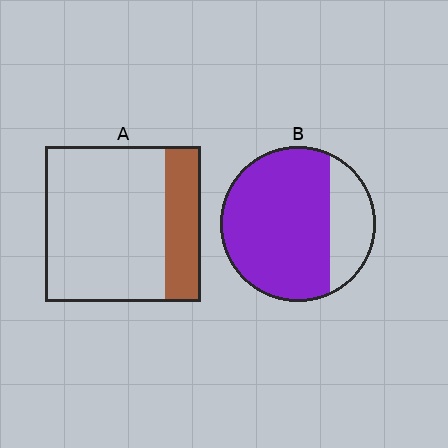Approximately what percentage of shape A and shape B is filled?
A is approximately 25% and B is approximately 75%.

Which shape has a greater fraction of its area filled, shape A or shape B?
Shape B.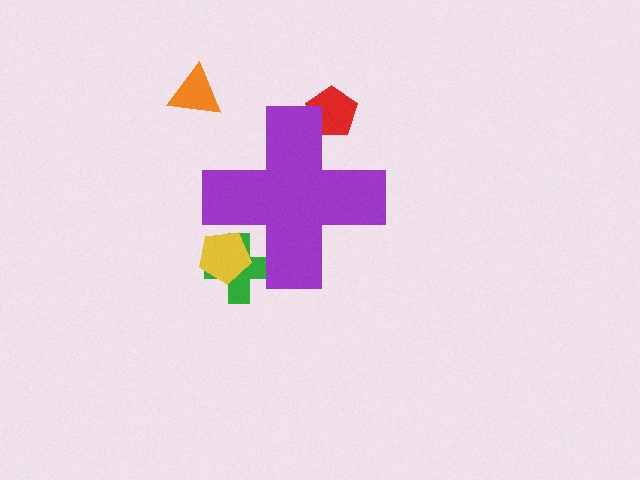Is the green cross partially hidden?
Yes, the green cross is partially hidden behind the purple cross.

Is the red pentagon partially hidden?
Yes, the red pentagon is partially hidden behind the purple cross.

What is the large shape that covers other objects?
A purple cross.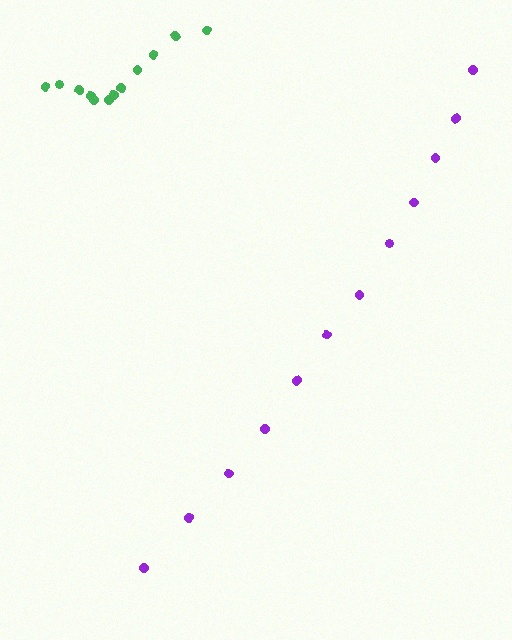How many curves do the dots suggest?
There are 2 distinct paths.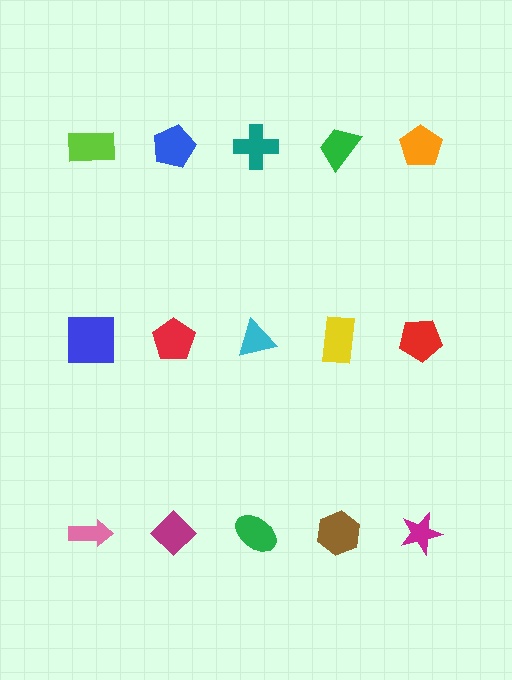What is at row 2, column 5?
A red pentagon.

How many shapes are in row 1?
5 shapes.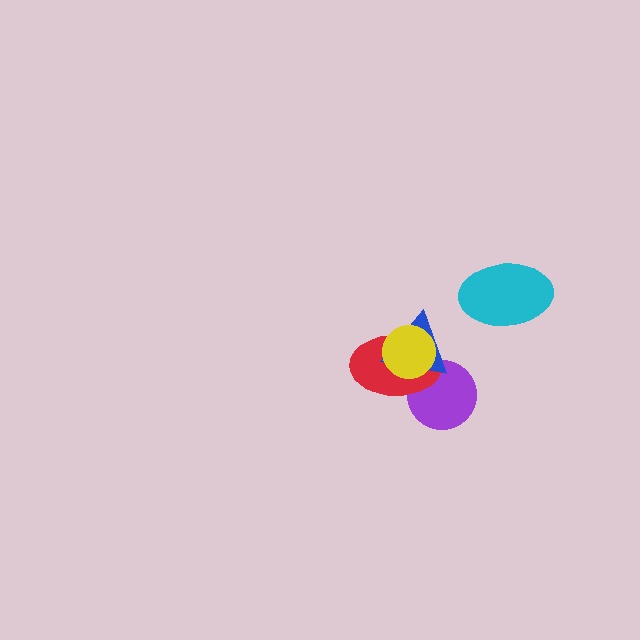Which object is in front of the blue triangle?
The yellow circle is in front of the blue triangle.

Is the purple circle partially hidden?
Yes, it is partially covered by another shape.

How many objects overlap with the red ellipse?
3 objects overlap with the red ellipse.